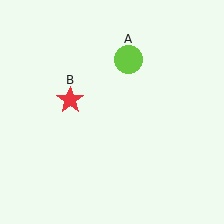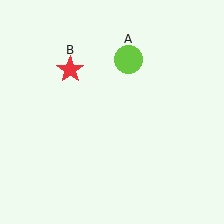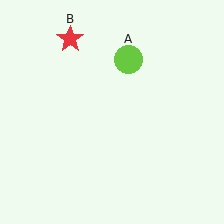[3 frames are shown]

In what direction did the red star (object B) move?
The red star (object B) moved up.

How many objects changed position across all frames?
1 object changed position: red star (object B).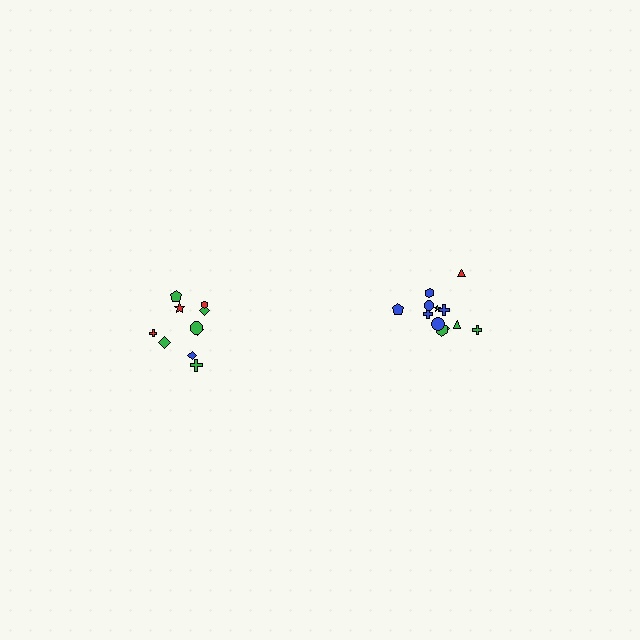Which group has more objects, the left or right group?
The right group.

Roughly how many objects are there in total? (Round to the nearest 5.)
Roughly 20 objects in total.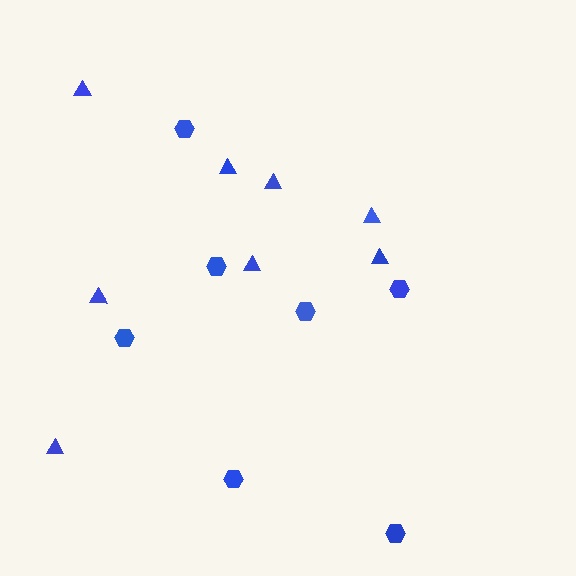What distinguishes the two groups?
There are 2 groups: one group of triangles (8) and one group of hexagons (7).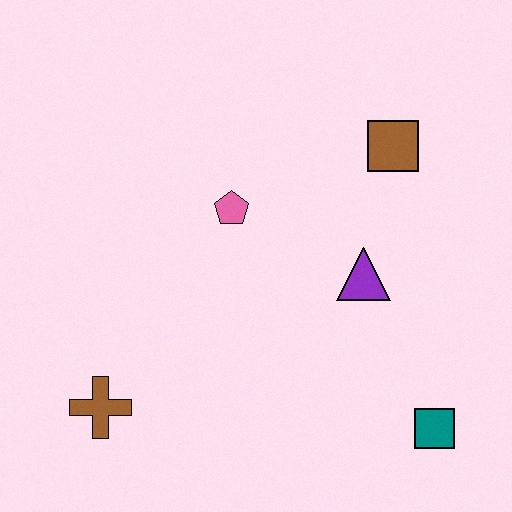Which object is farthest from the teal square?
The brown cross is farthest from the teal square.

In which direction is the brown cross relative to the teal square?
The brown cross is to the left of the teal square.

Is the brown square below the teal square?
No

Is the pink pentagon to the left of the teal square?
Yes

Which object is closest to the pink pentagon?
The purple triangle is closest to the pink pentagon.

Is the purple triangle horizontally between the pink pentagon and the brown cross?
No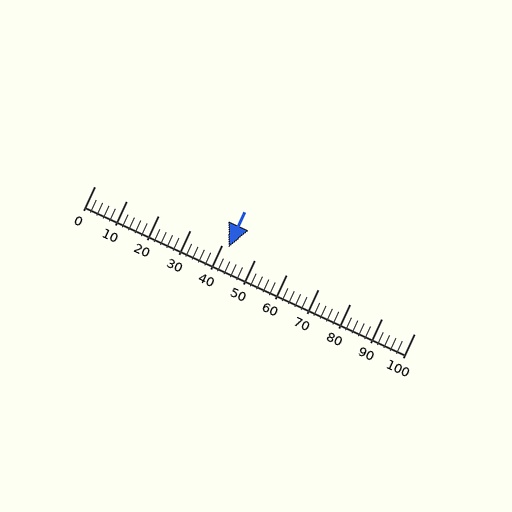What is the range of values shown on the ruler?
The ruler shows values from 0 to 100.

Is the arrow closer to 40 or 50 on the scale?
The arrow is closer to 40.